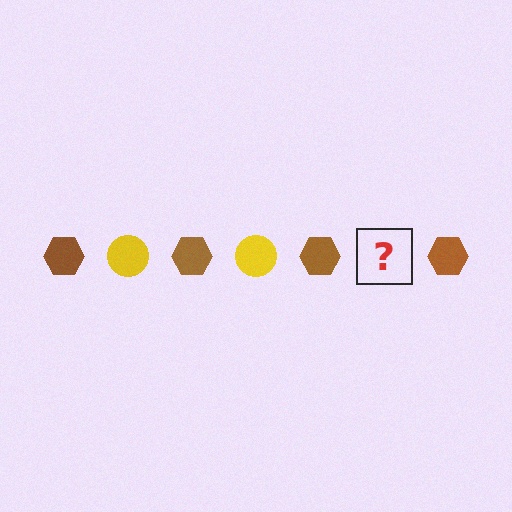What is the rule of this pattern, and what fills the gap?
The rule is that the pattern alternates between brown hexagon and yellow circle. The gap should be filled with a yellow circle.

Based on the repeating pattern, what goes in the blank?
The blank should be a yellow circle.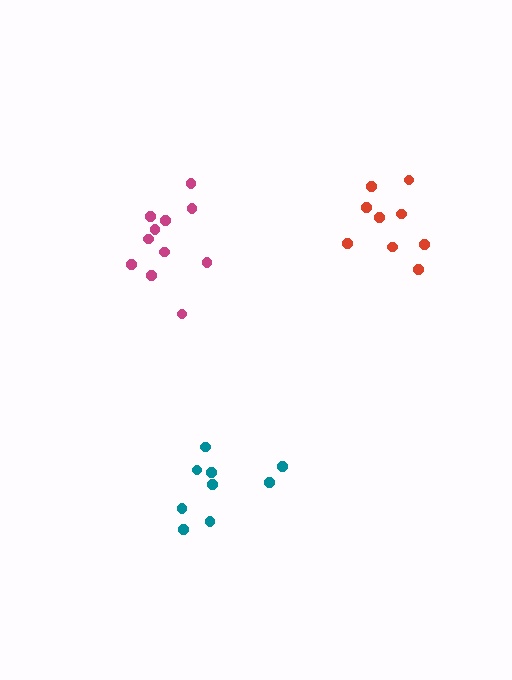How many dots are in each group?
Group 1: 11 dots, Group 2: 9 dots, Group 3: 9 dots (29 total).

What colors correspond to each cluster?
The clusters are colored: magenta, teal, red.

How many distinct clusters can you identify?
There are 3 distinct clusters.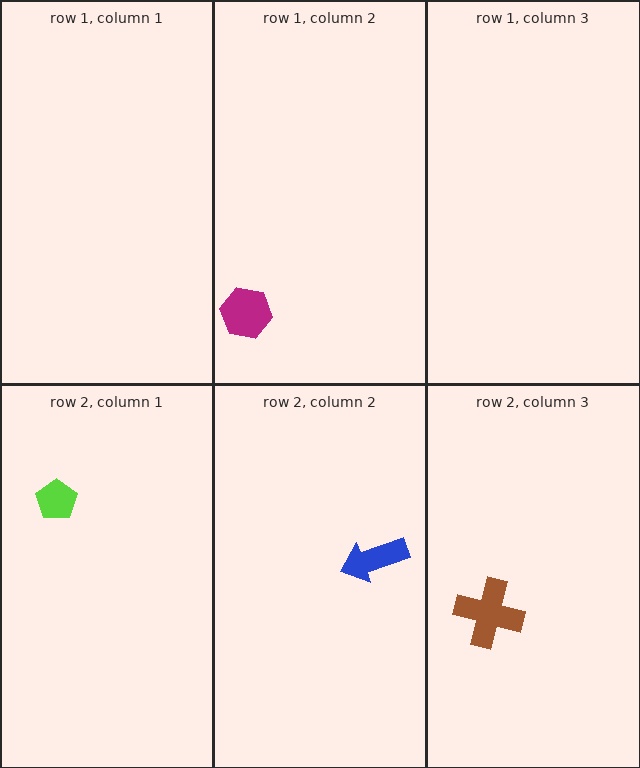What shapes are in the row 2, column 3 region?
The brown cross.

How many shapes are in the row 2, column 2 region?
1.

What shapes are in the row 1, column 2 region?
The magenta hexagon.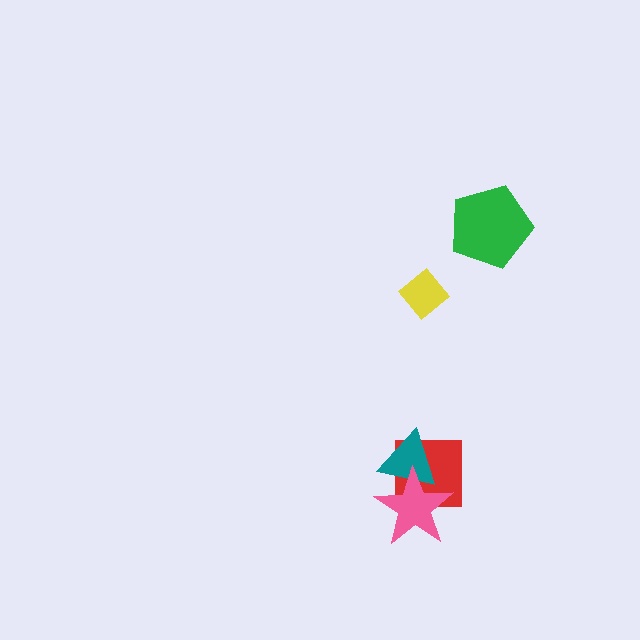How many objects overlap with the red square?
2 objects overlap with the red square.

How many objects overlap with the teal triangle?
2 objects overlap with the teal triangle.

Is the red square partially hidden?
Yes, it is partially covered by another shape.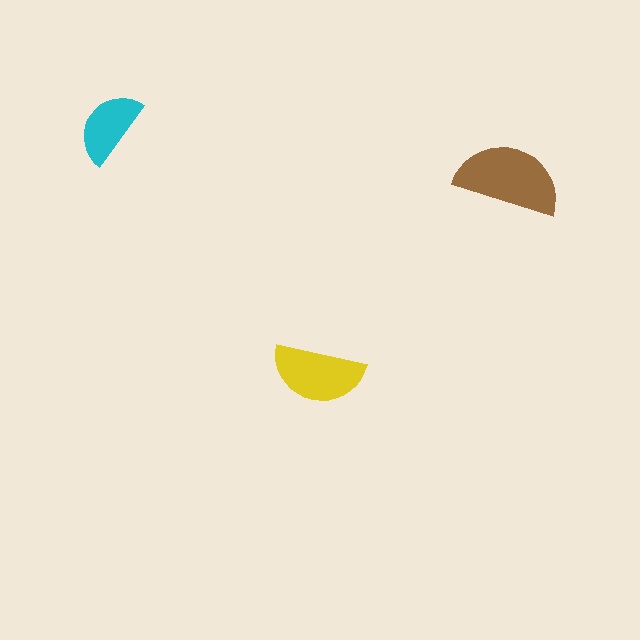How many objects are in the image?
There are 3 objects in the image.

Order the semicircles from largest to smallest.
the brown one, the yellow one, the cyan one.